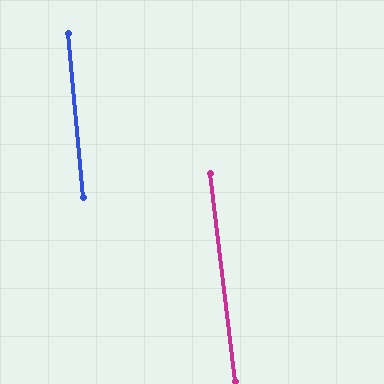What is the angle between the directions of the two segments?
Approximately 1 degree.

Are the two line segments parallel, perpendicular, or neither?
Parallel — their directions differ by only 1.4°.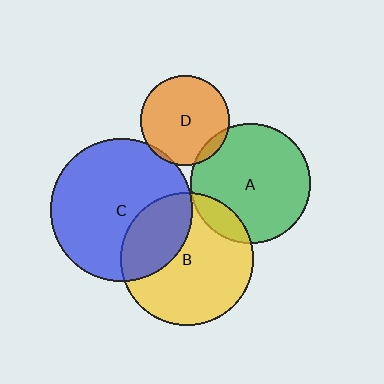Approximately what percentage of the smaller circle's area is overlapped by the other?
Approximately 15%.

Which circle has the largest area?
Circle C (blue).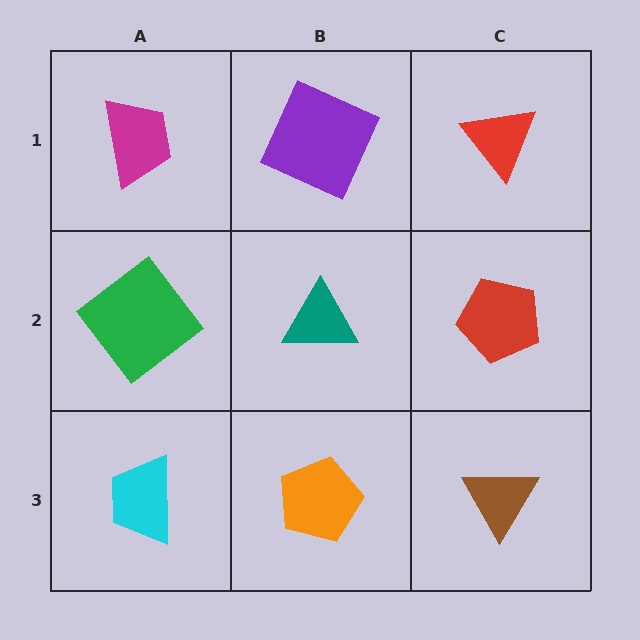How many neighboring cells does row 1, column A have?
2.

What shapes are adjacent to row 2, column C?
A red triangle (row 1, column C), a brown triangle (row 3, column C), a teal triangle (row 2, column B).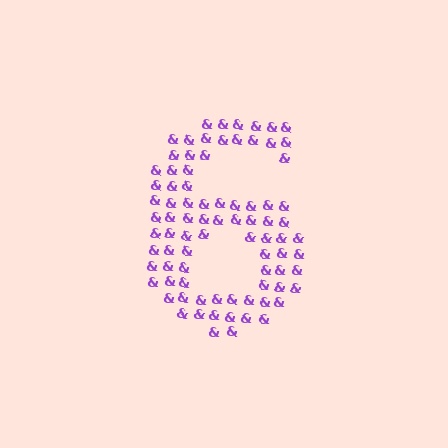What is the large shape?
The large shape is the digit 6.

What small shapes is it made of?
It is made of small ampersands.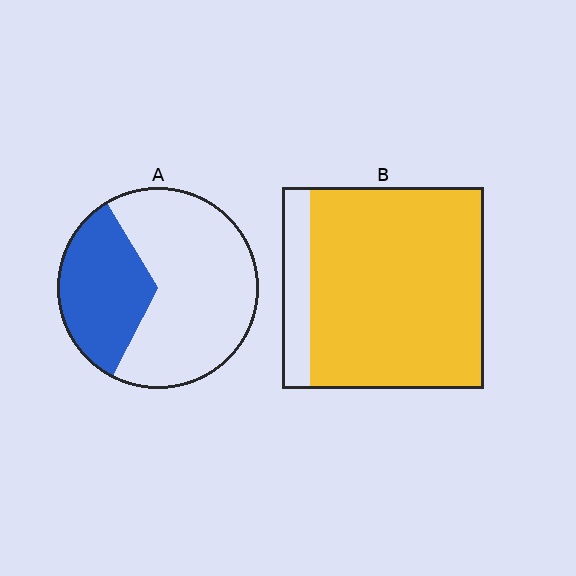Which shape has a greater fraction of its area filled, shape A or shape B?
Shape B.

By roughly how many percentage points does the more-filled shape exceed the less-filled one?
By roughly 50 percentage points (B over A).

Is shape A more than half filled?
No.